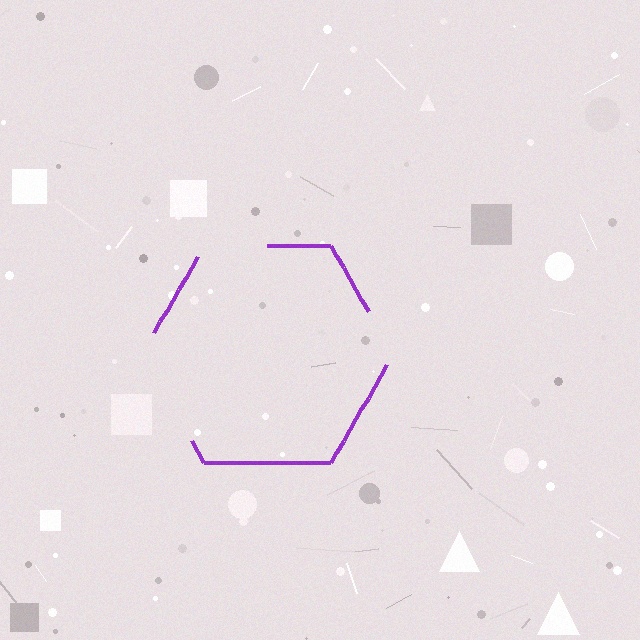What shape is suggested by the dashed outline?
The dashed outline suggests a hexagon.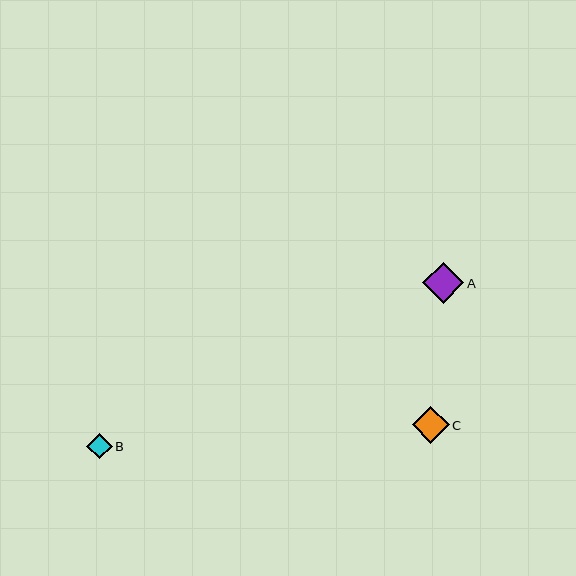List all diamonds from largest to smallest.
From largest to smallest: A, C, B.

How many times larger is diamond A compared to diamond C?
Diamond A is approximately 1.1 times the size of diamond C.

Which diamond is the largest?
Diamond A is the largest with a size of approximately 41 pixels.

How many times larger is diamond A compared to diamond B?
Diamond A is approximately 1.6 times the size of diamond B.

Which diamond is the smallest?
Diamond B is the smallest with a size of approximately 26 pixels.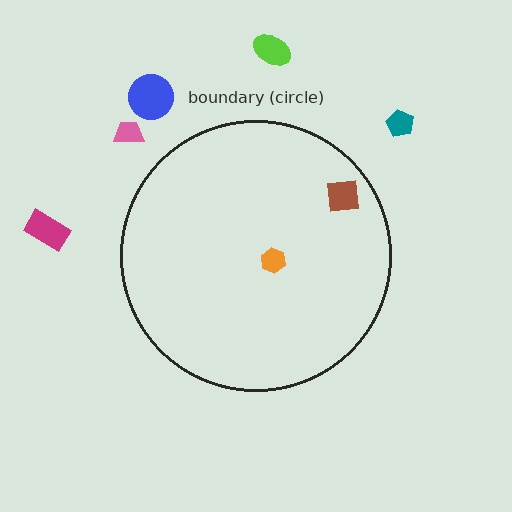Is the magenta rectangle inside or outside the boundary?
Outside.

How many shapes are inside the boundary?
2 inside, 5 outside.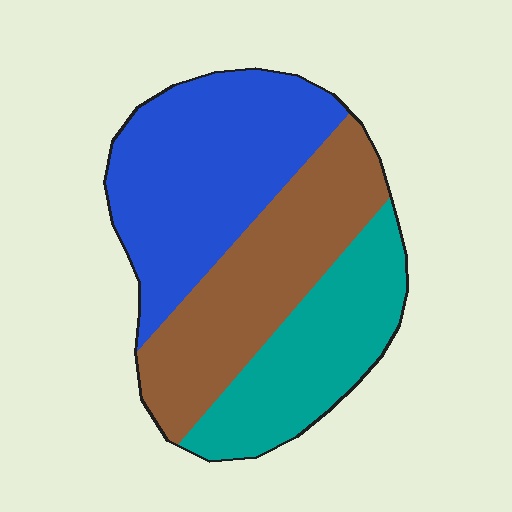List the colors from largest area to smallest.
From largest to smallest: blue, brown, teal.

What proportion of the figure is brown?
Brown takes up about one third (1/3) of the figure.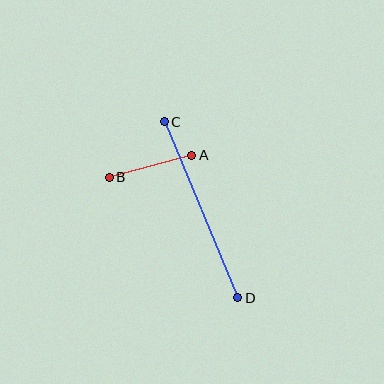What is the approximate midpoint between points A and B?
The midpoint is at approximately (150, 166) pixels.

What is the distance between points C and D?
The distance is approximately 190 pixels.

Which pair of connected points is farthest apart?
Points C and D are farthest apart.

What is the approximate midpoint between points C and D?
The midpoint is at approximately (201, 210) pixels.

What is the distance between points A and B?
The distance is approximately 85 pixels.